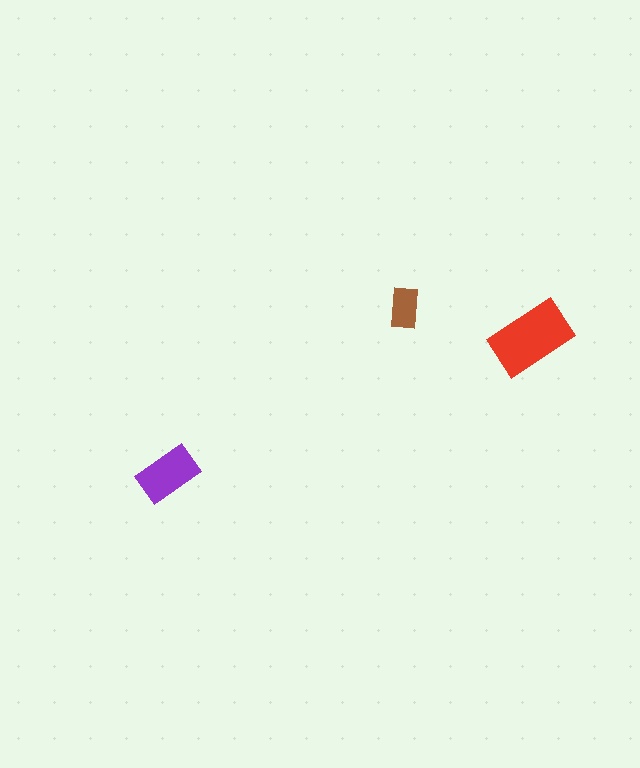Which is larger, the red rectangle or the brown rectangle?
The red one.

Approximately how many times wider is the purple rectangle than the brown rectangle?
About 1.5 times wider.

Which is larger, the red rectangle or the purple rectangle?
The red one.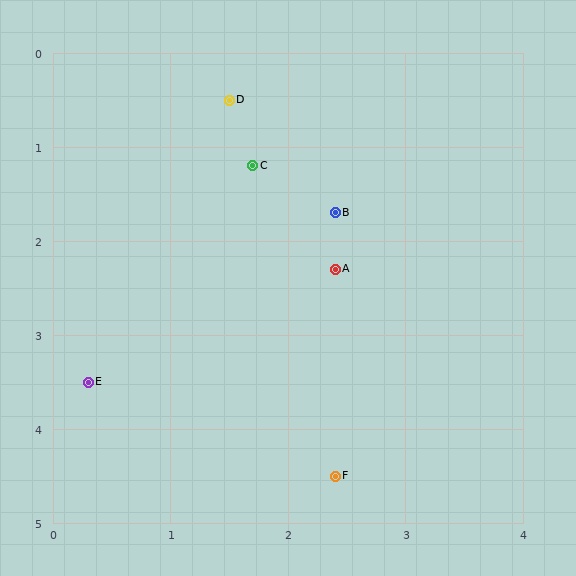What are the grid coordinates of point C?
Point C is at approximately (1.7, 1.2).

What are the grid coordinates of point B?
Point B is at approximately (2.4, 1.7).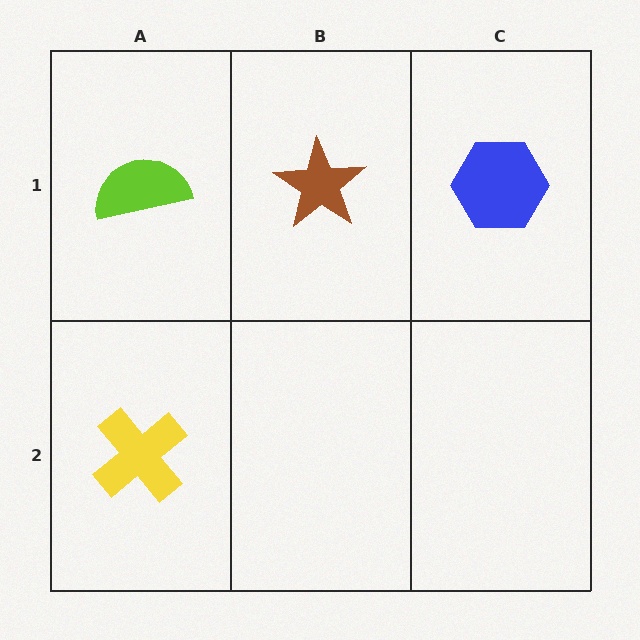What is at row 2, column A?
A yellow cross.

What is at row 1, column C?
A blue hexagon.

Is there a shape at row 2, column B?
No, that cell is empty.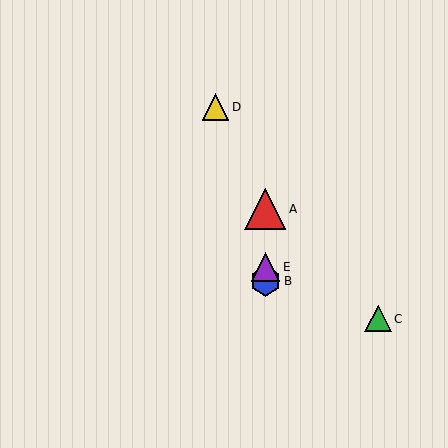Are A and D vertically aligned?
No, A is at x≈265 and D is at x≈215.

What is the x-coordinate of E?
Object E is at x≈265.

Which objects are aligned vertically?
Objects A, B, E are aligned vertically.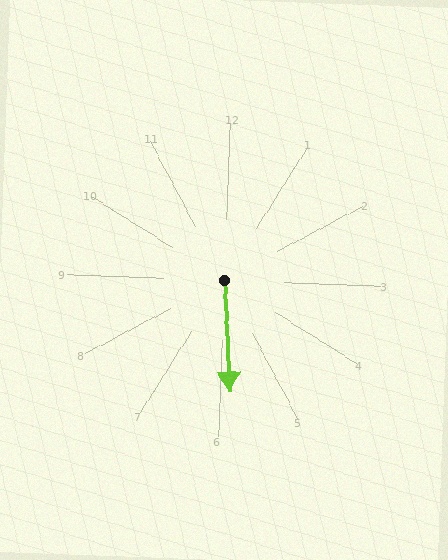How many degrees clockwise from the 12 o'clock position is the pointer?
Approximately 175 degrees.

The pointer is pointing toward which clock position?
Roughly 6 o'clock.